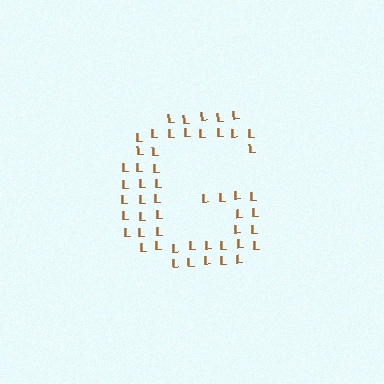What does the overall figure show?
The overall figure shows the letter G.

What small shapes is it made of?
It is made of small letter L's.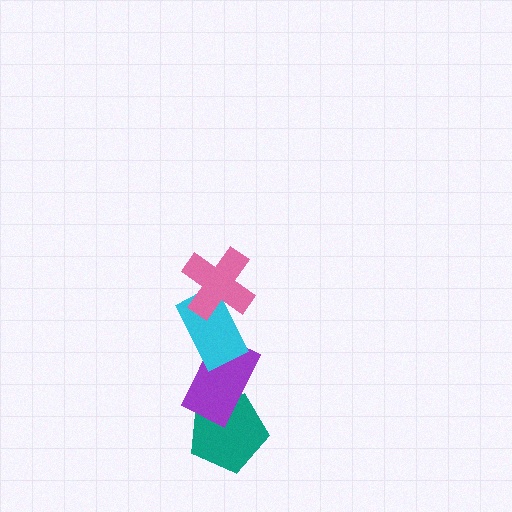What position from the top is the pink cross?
The pink cross is 1st from the top.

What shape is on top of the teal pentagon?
The purple rectangle is on top of the teal pentagon.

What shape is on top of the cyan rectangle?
The pink cross is on top of the cyan rectangle.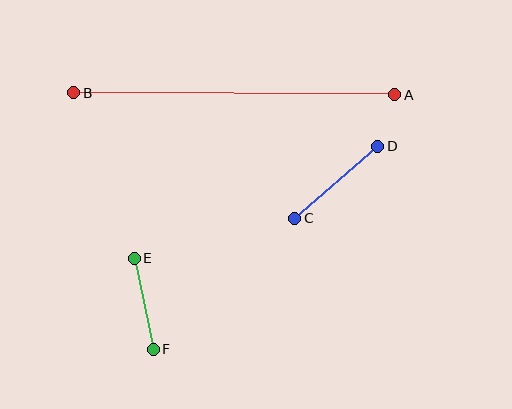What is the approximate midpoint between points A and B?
The midpoint is at approximately (234, 94) pixels.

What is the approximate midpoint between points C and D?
The midpoint is at approximately (336, 182) pixels.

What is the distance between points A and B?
The distance is approximately 321 pixels.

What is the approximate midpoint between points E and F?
The midpoint is at approximately (144, 304) pixels.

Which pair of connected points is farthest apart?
Points A and B are farthest apart.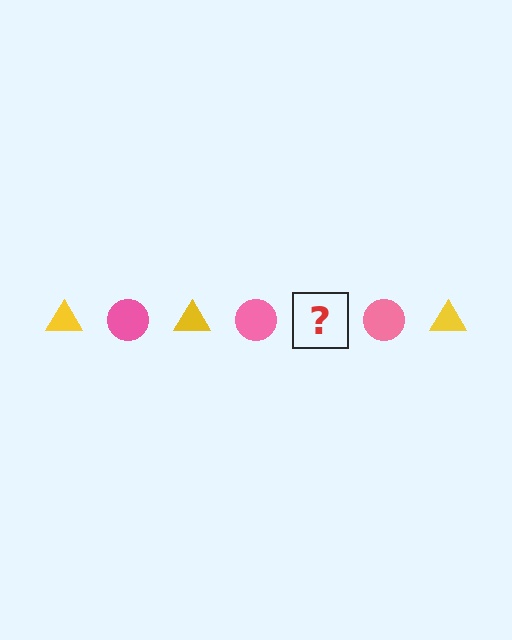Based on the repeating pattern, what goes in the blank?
The blank should be a yellow triangle.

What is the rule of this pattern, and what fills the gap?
The rule is that the pattern alternates between yellow triangle and pink circle. The gap should be filled with a yellow triangle.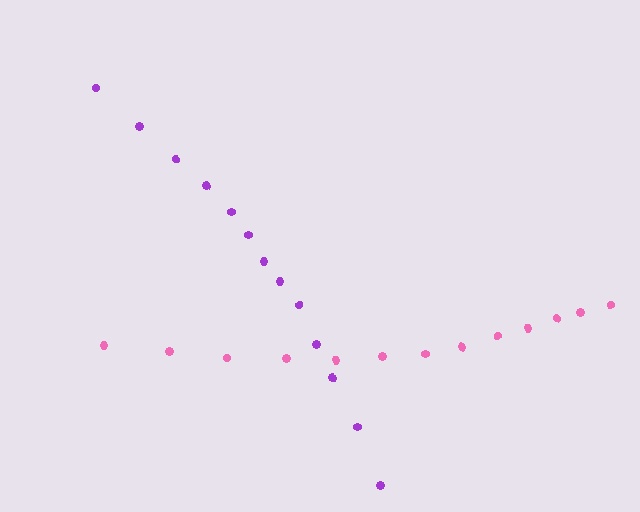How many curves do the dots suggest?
There are 2 distinct paths.